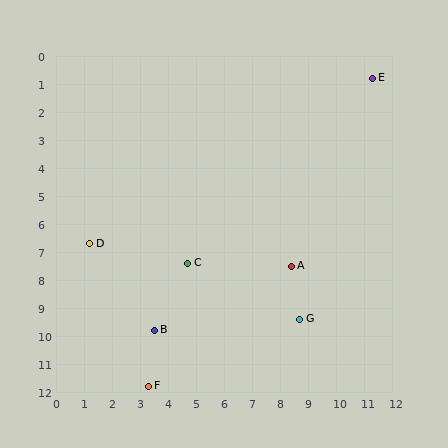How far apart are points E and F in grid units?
Points E and F are about 13.6 grid units apart.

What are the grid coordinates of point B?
Point B is at approximately (3.5, 9.8).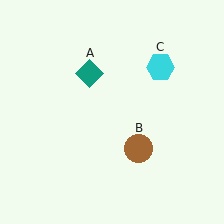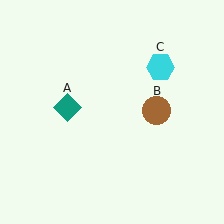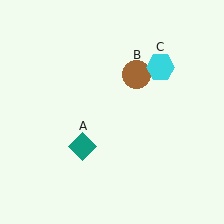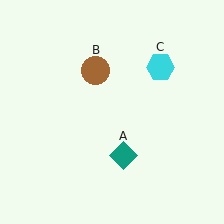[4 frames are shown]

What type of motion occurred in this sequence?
The teal diamond (object A), brown circle (object B) rotated counterclockwise around the center of the scene.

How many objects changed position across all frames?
2 objects changed position: teal diamond (object A), brown circle (object B).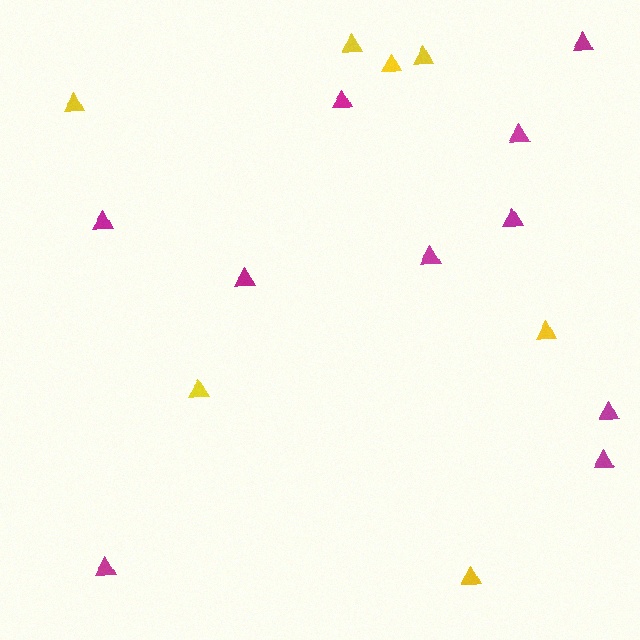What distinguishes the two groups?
There are 2 groups: one group of yellow triangles (7) and one group of magenta triangles (10).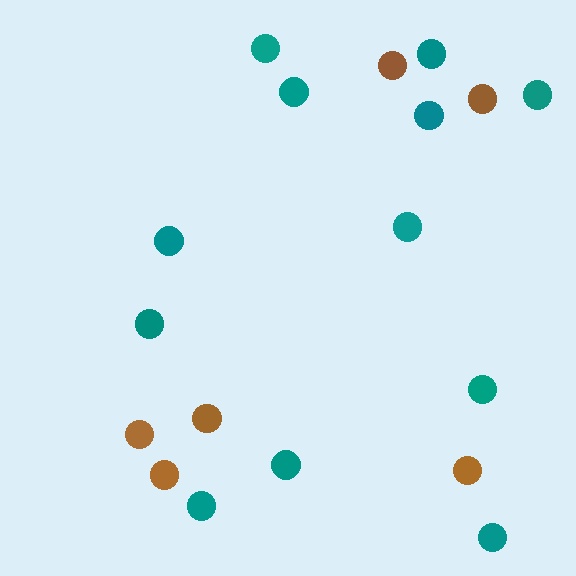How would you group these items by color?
There are 2 groups: one group of teal circles (12) and one group of brown circles (6).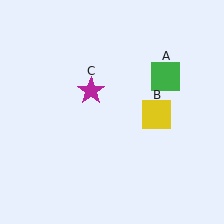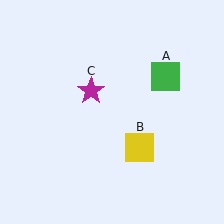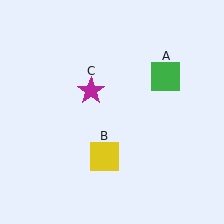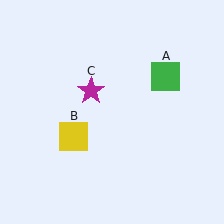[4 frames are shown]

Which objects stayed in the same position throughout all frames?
Green square (object A) and magenta star (object C) remained stationary.